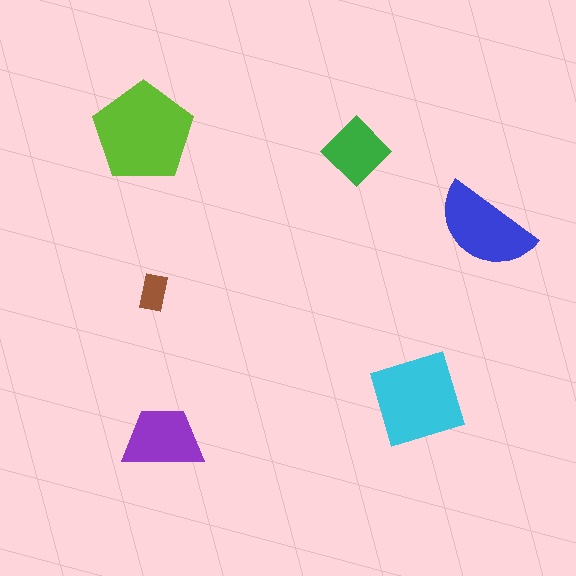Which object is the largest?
The lime pentagon.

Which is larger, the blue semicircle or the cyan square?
The cyan square.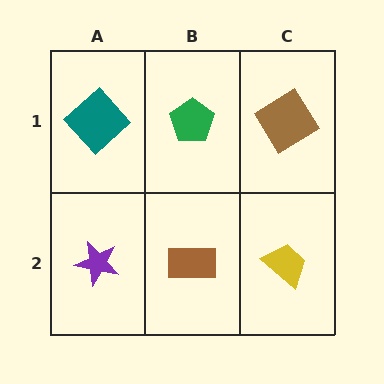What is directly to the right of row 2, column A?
A brown rectangle.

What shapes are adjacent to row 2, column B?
A green pentagon (row 1, column B), a purple star (row 2, column A), a yellow trapezoid (row 2, column C).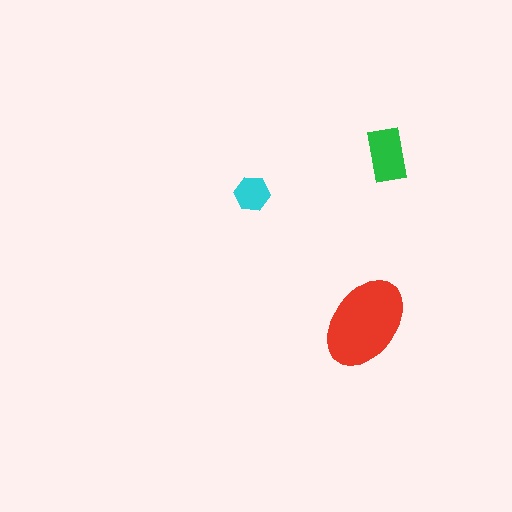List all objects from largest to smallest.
The red ellipse, the green rectangle, the cyan hexagon.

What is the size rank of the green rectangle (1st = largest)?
2nd.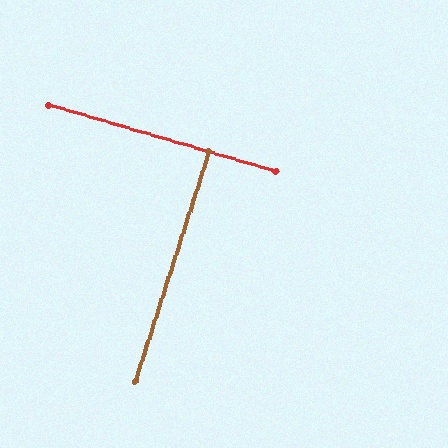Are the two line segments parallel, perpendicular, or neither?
Perpendicular — they meet at approximately 89°.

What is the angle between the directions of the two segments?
Approximately 89 degrees.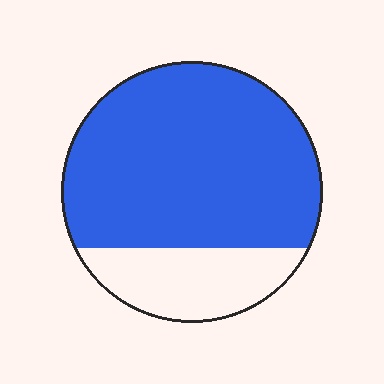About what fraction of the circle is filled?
About three quarters (3/4).